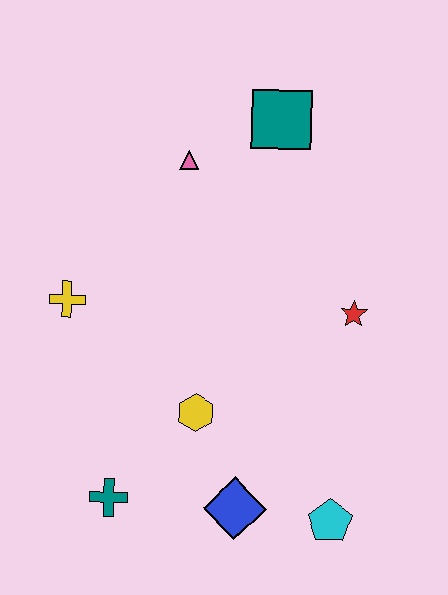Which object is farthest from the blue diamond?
The teal square is farthest from the blue diamond.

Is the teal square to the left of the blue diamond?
No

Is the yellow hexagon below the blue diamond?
No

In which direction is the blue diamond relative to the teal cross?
The blue diamond is to the right of the teal cross.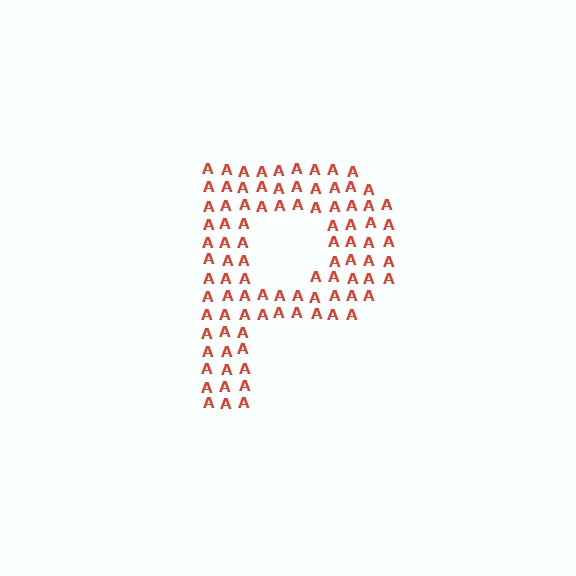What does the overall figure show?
The overall figure shows the letter P.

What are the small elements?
The small elements are letter A's.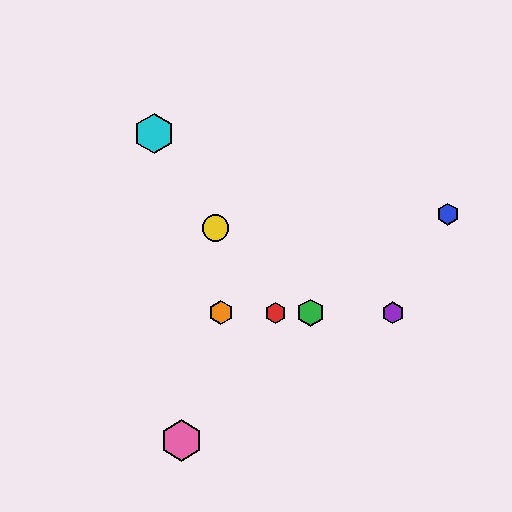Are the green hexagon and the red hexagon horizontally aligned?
Yes, both are at y≈313.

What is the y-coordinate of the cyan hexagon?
The cyan hexagon is at y≈134.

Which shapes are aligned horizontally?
The red hexagon, the green hexagon, the purple hexagon, the orange hexagon are aligned horizontally.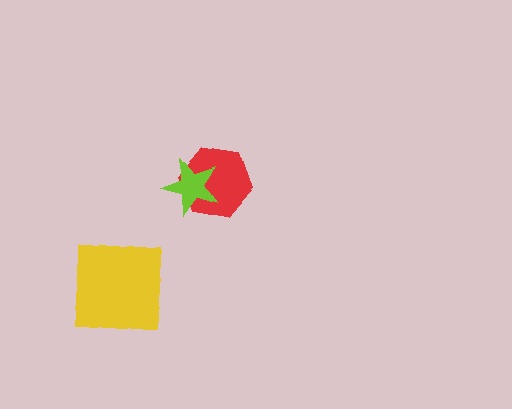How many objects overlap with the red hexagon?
1 object overlaps with the red hexagon.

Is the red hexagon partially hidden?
Yes, it is partially covered by another shape.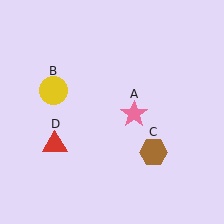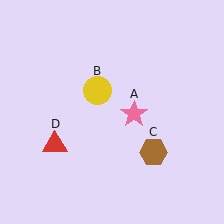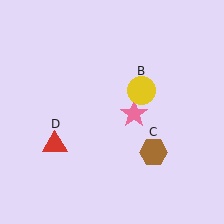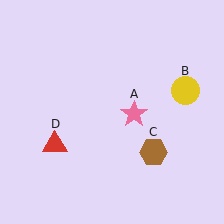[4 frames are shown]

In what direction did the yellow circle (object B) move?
The yellow circle (object B) moved right.